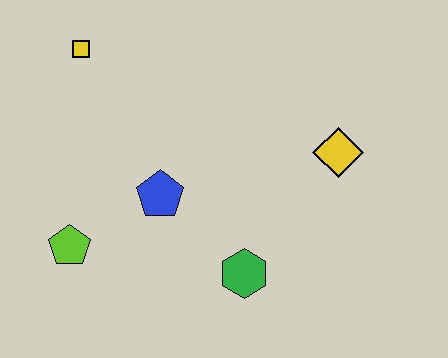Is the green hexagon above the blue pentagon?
No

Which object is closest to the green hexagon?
The blue pentagon is closest to the green hexagon.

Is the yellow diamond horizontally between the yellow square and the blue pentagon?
No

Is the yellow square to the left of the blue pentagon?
Yes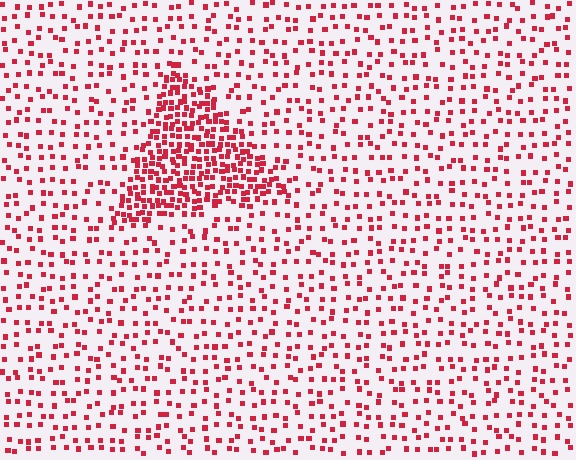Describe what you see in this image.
The image contains small red elements arranged at two different densities. A triangle-shaped region is visible where the elements are more densely packed than the surrounding area.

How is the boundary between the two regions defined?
The boundary is defined by a change in element density (approximately 2.8x ratio). All elements are the same color, size, and shape.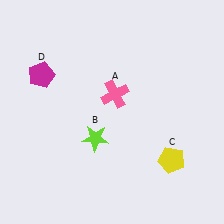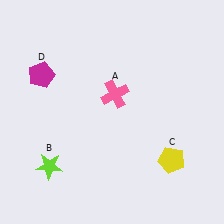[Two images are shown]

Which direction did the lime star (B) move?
The lime star (B) moved left.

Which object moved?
The lime star (B) moved left.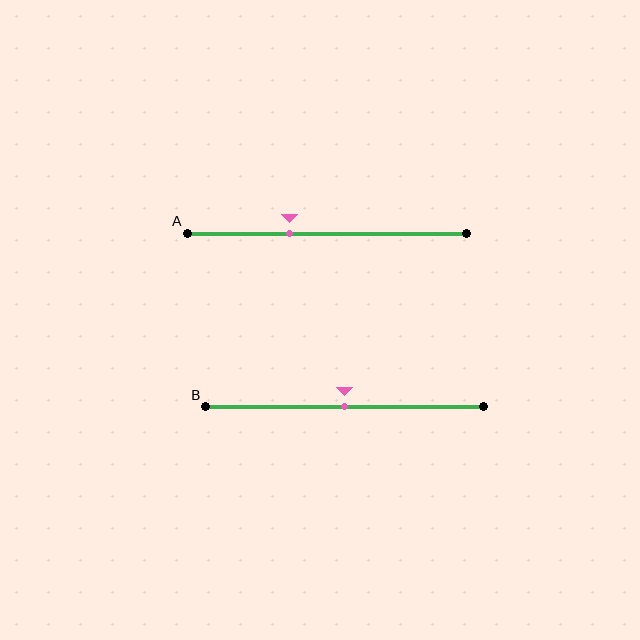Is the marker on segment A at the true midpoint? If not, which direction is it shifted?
No, the marker on segment A is shifted to the left by about 13% of the segment length.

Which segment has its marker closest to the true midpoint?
Segment B has its marker closest to the true midpoint.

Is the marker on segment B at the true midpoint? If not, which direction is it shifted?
Yes, the marker on segment B is at the true midpoint.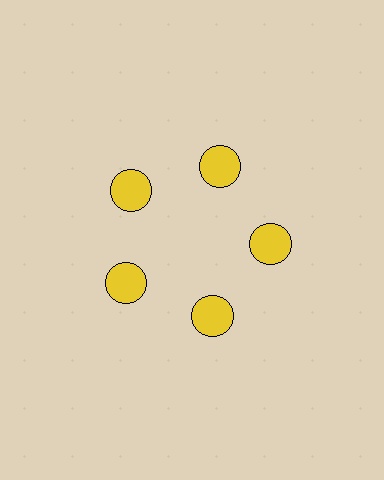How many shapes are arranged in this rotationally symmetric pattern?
There are 5 shapes, arranged in 5 groups of 1.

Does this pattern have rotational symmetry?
Yes, this pattern has 5-fold rotational symmetry. It looks the same after rotating 72 degrees around the center.